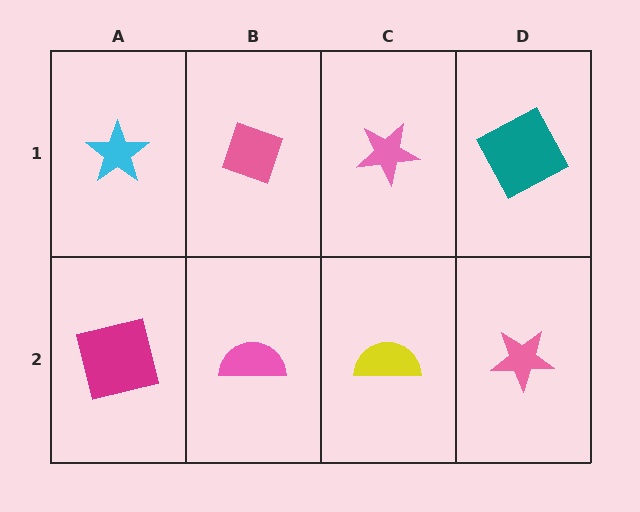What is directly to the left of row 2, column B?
A magenta square.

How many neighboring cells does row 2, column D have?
2.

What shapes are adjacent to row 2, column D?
A teal square (row 1, column D), a yellow semicircle (row 2, column C).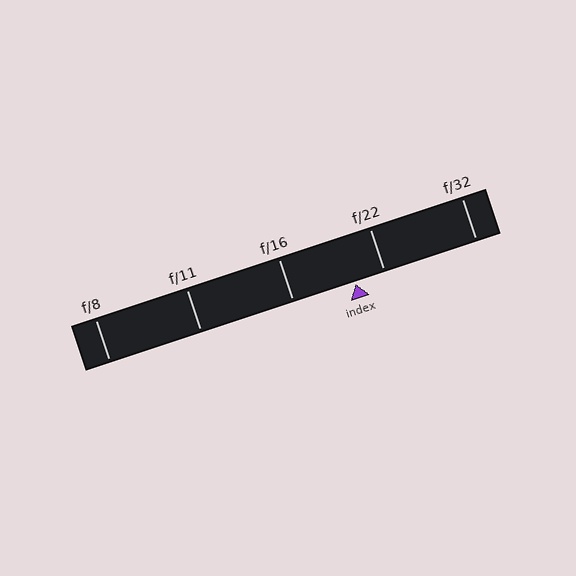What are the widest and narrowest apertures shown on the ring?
The widest aperture shown is f/8 and the narrowest is f/32.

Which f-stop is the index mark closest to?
The index mark is closest to f/22.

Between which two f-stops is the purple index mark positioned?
The index mark is between f/16 and f/22.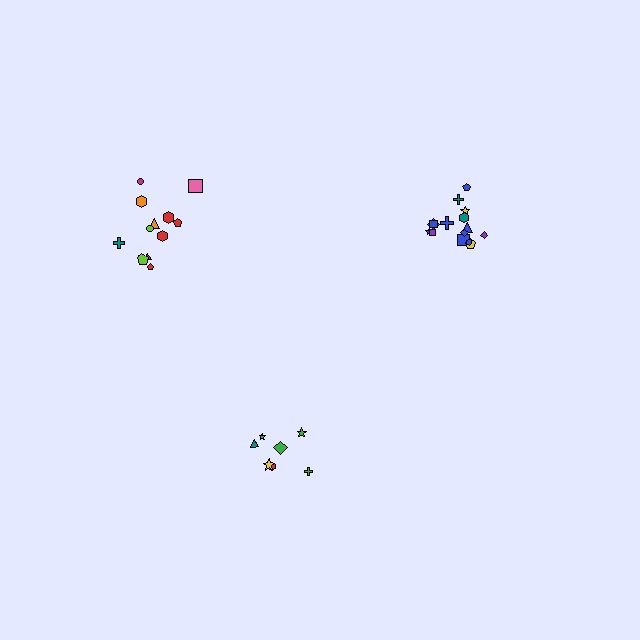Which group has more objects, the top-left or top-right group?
The top-right group.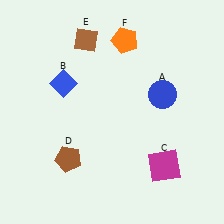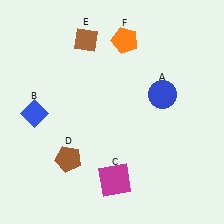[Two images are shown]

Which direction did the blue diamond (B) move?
The blue diamond (B) moved down.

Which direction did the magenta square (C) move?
The magenta square (C) moved left.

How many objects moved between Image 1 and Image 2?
2 objects moved between the two images.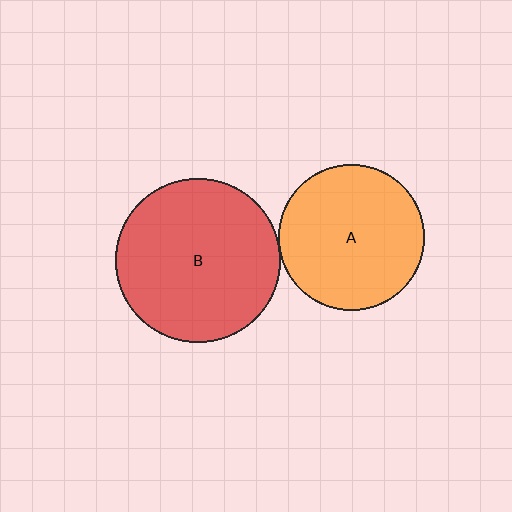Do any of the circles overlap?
No, none of the circles overlap.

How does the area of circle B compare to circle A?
Approximately 1.3 times.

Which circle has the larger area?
Circle B (red).